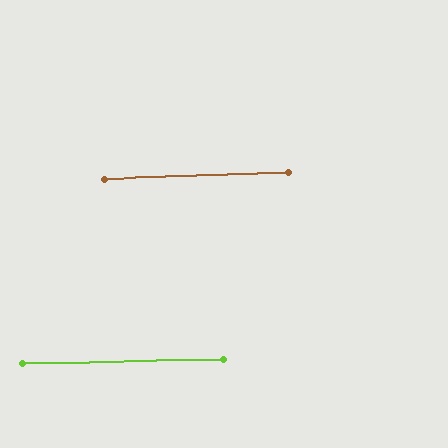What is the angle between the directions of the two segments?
Approximately 1 degree.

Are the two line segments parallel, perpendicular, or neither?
Parallel — their directions differ by only 1.1°.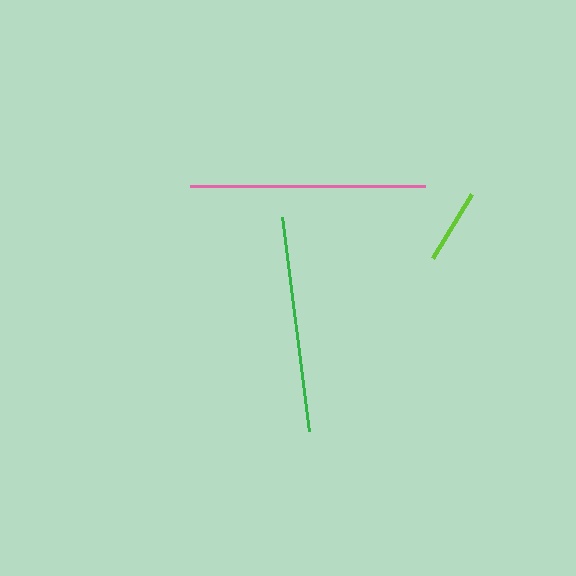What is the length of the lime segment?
The lime segment is approximately 75 pixels long.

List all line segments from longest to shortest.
From longest to shortest: pink, green, lime.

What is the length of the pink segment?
The pink segment is approximately 236 pixels long.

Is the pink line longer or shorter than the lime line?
The pink line is longer than the lime line.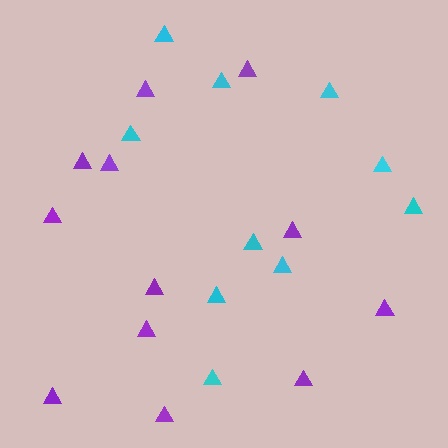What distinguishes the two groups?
There are 2 groups: one group of purple triangles (12) and one group of cyan triangles (10).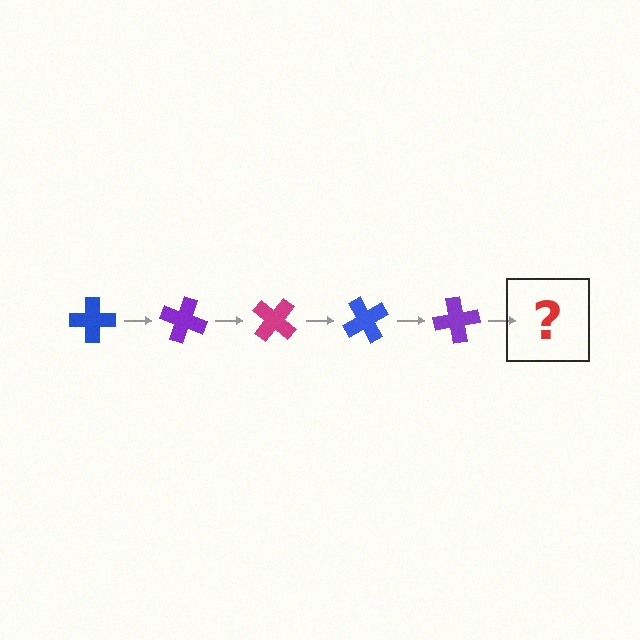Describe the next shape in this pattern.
It should be a magenta cross, rotated 100 degrees from the start.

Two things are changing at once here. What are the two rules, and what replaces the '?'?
The two rules are that it rotates 20 degrees each step and the color cycles through blue, purple, and magenta. The '?' should be a magenta cross, rotated 100 degrees from the start.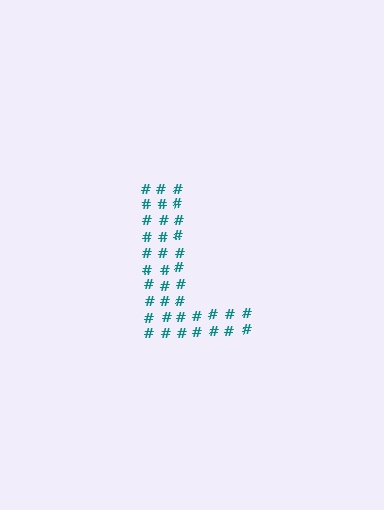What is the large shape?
The large shape is the letter L.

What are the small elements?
The small elements are hash symbols.